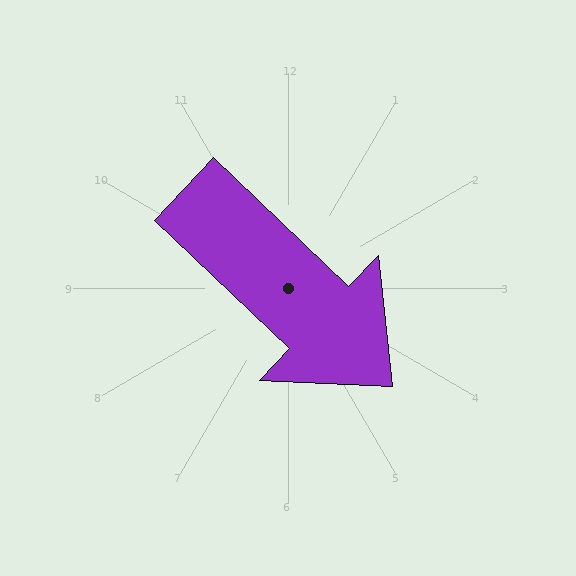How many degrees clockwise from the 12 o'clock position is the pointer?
Approximately 134 degrees.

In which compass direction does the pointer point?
Southeast.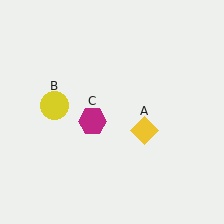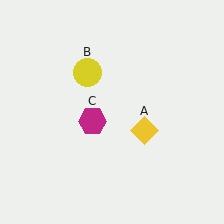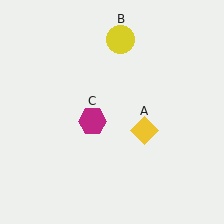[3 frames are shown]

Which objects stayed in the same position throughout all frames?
Yellow diamond (object A) and magenta hexagon (object C) remained stationary.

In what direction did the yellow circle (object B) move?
The yellow circle (object B) moved up and to the right.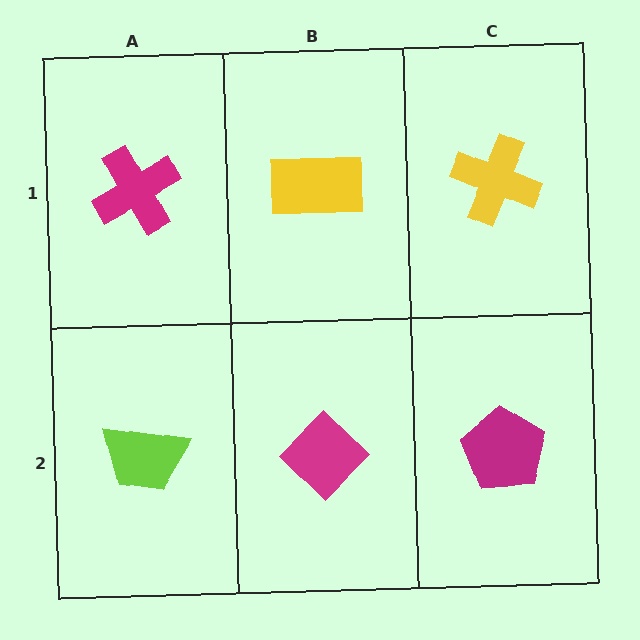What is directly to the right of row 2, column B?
A magenta pentagon.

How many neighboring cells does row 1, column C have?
2.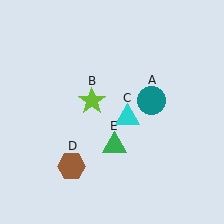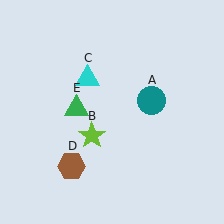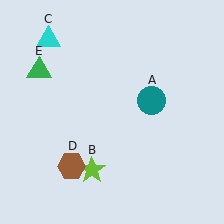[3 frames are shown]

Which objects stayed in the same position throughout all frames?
Teal circle (object A) and brown hexagon (object D) remained stationary.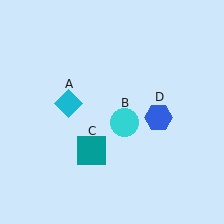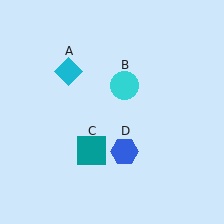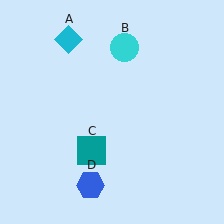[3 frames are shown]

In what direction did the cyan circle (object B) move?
The cyan circle (object B) moved up.